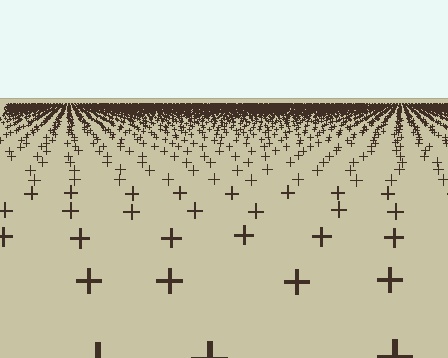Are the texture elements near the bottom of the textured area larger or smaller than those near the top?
Larger. Near the bottom, elements are closer to the viewer and appear at a bigger on-screen size.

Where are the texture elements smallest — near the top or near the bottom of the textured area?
Near the top.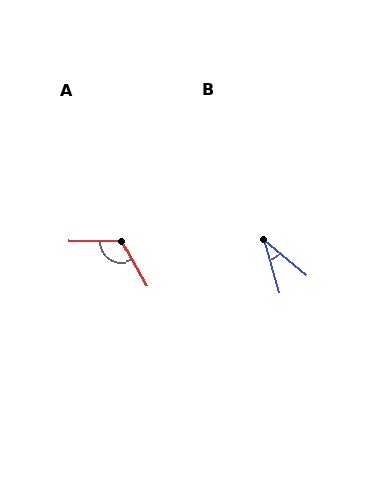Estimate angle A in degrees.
Approximately 120 degrees.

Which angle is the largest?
A, at approximately 120 degrees.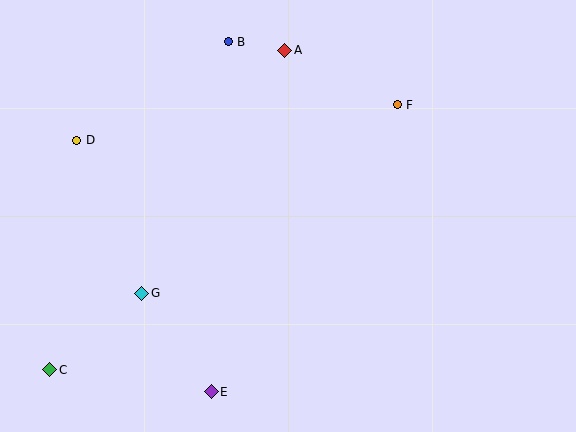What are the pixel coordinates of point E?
Point E is at (211, 392).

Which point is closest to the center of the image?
Point F at (397, 105) is closest to the center.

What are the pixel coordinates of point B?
Point B is at (228, 42).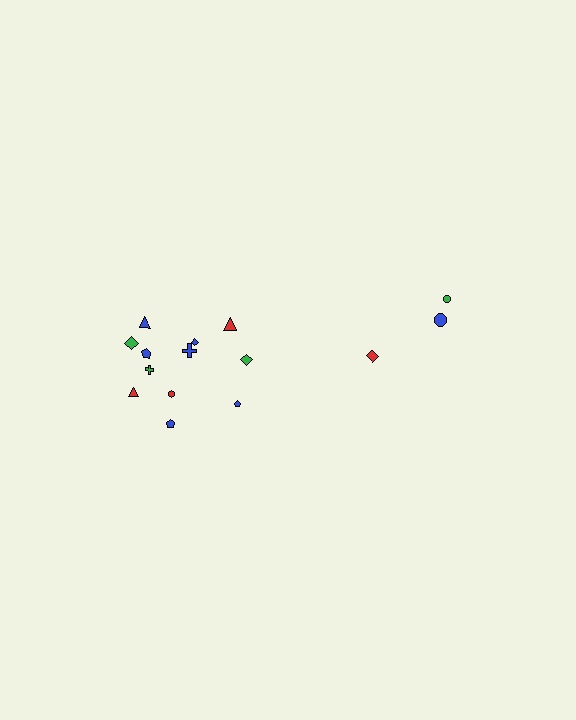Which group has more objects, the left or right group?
The left group.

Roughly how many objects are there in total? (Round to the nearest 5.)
Roughly 15 objects in total.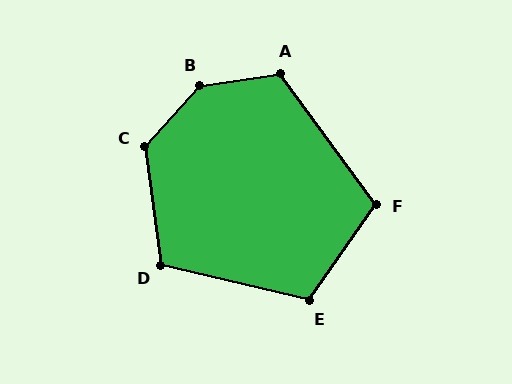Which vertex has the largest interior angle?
B, at approximately 140 degrees.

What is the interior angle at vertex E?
Approximately 112 degrees (obtuse).